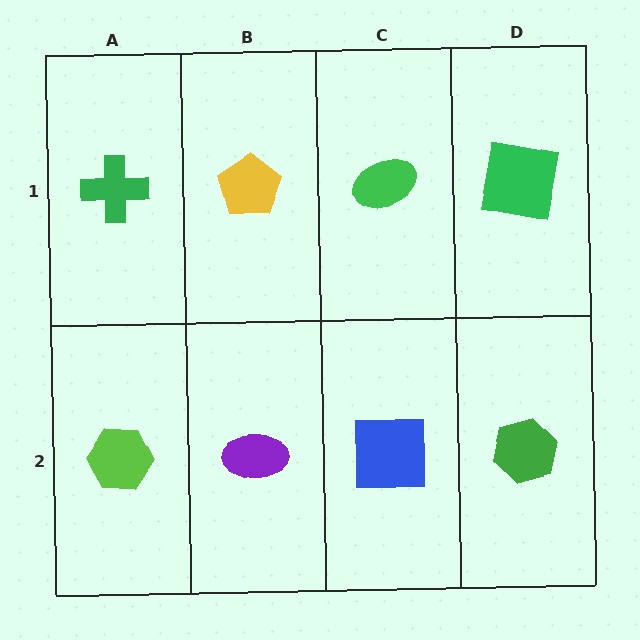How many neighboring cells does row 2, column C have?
3.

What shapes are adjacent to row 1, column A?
A lime hexagon (row 2, column A), a yellow pentagon (row 1, column B).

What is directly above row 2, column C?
A green ellipse.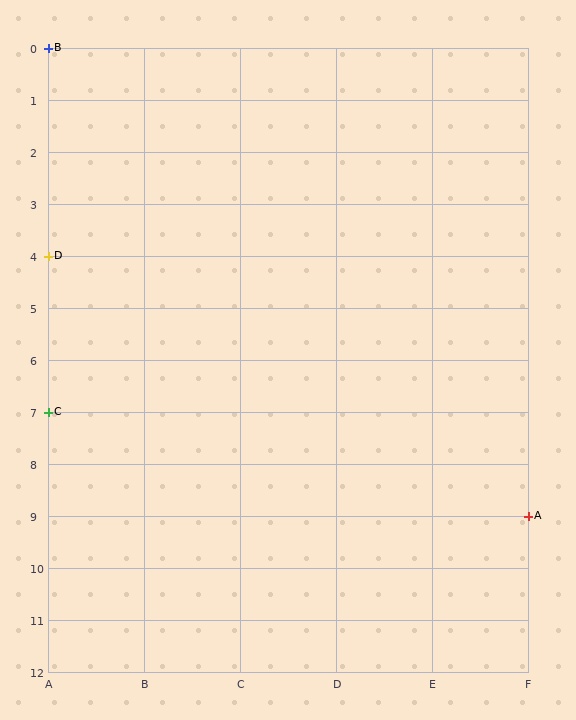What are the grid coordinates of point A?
Point A is at grid coordinates (F, 9).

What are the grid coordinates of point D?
Point D is at grid coordinates (A, 4).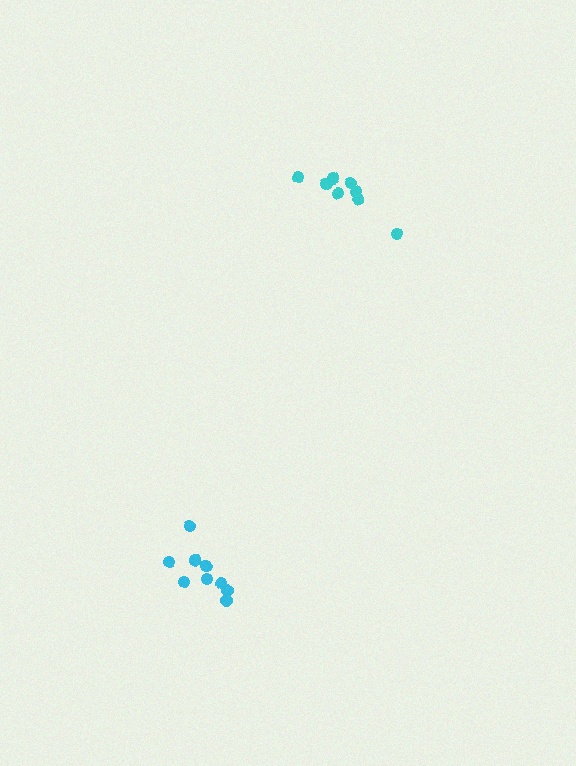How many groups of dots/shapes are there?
There are 2 groups.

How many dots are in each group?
Group 1: 8 dots, Group 2: 9 dots (17 total).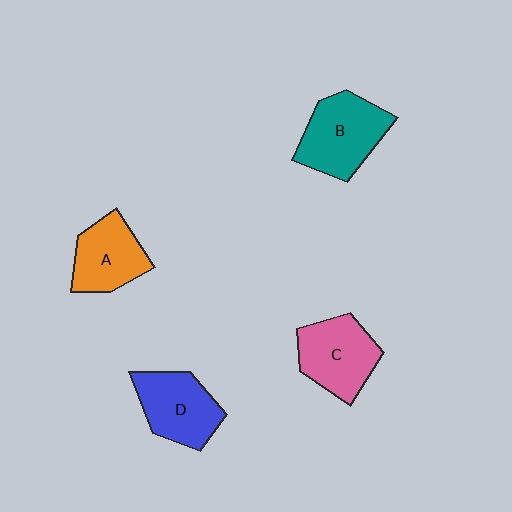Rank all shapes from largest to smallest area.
From largest to smallest: B (teal), C (pink), D (blue), A (orange).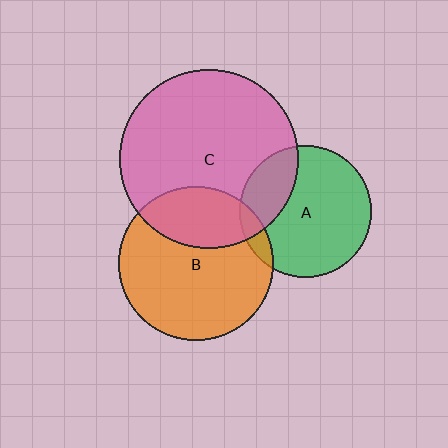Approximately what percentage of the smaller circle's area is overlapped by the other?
Approximately 30%.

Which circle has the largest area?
Circle C (pink).